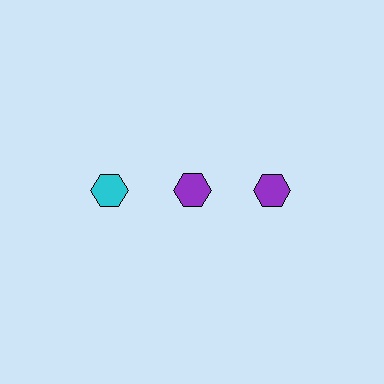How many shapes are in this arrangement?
There are 3 shapes arranged in a grid pattern.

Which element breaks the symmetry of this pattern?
The cyan hexagon in the top row, leftmost column breaks the symmetry. All other shapes are purple hexagons.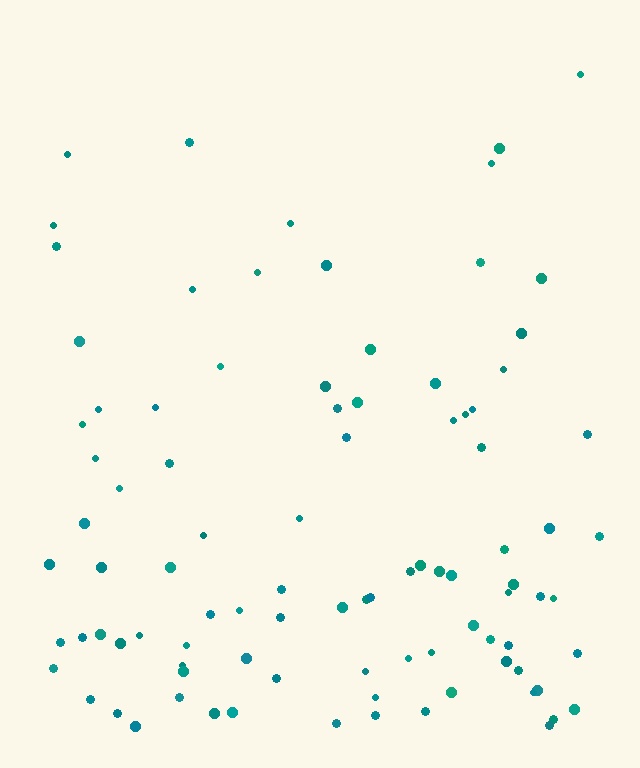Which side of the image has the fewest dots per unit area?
The top.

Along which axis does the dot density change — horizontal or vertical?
Vertical.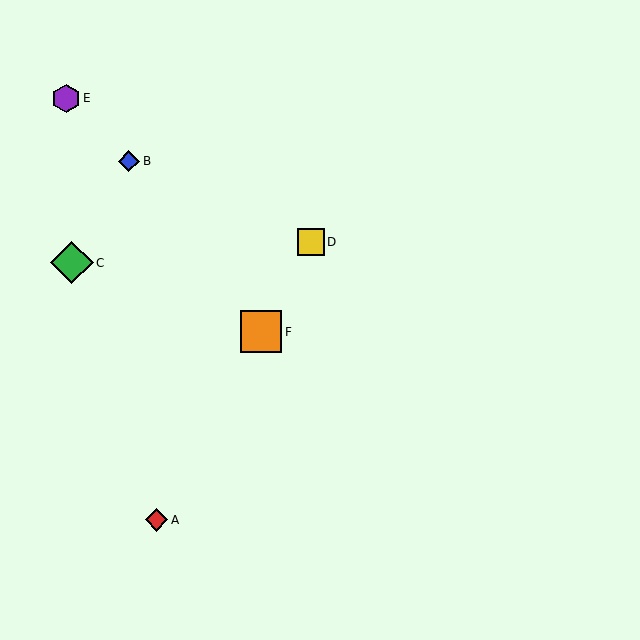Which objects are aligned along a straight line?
Objects A, D, F are aligned along a straight line.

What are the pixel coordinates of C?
Object C is at (72, 263).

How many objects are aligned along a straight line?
3 objects (A, D, F) are aligned along a straight line.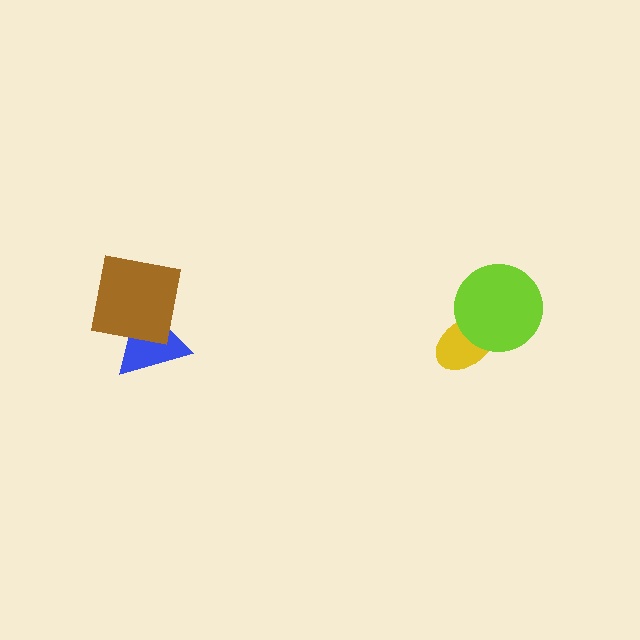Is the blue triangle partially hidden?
Yes, it is partially covered by another shape.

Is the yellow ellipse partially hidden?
Yes, it is partially covered by another shape.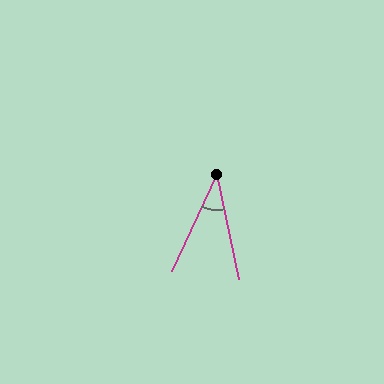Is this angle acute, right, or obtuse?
It is acute.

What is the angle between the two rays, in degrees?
Approximately 37 degrees.